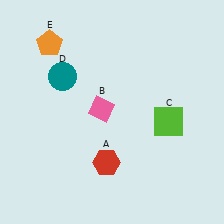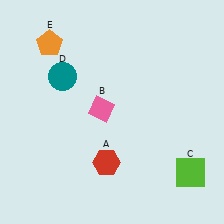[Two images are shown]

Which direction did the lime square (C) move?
The lime square (C) moved down.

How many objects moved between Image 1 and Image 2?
1 object moved between the two images.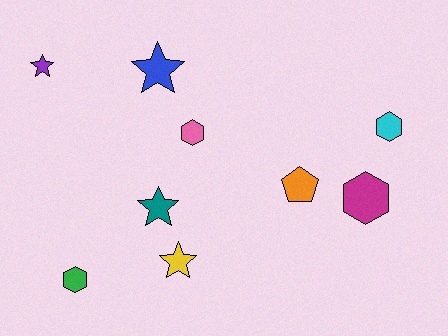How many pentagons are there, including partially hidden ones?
There is 1 pentagon.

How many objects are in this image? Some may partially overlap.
There are 9 objects.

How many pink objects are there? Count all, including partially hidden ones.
There is 1 pink object.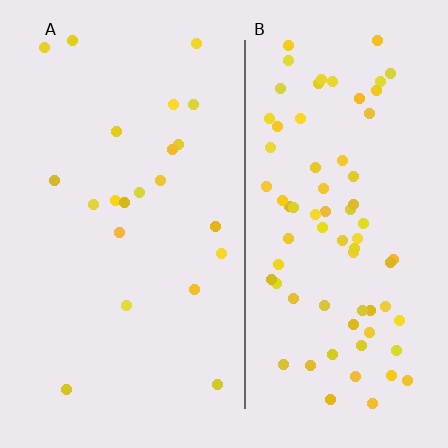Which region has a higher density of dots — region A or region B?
B (the right).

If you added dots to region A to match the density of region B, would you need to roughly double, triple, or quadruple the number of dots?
Approximately triple.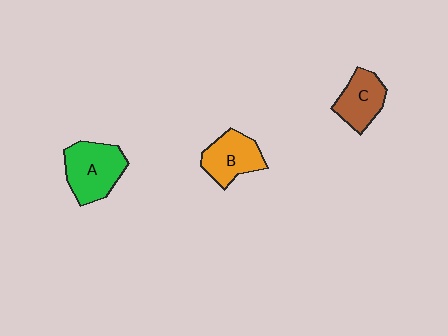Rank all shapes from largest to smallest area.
From largest to smallest: A (green), B (orange), C (brown).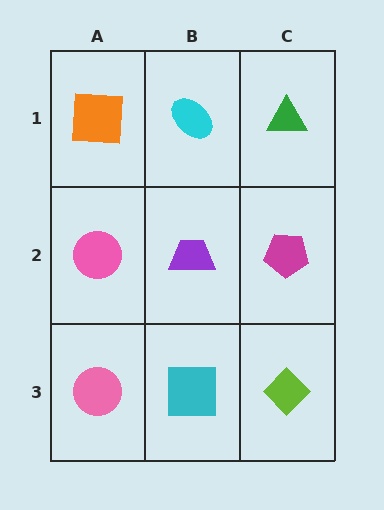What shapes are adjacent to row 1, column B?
A purple trapezoid (row 2, column B), an orange square (row 1, column A), a green triangle (row 1, column C).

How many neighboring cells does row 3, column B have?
3.